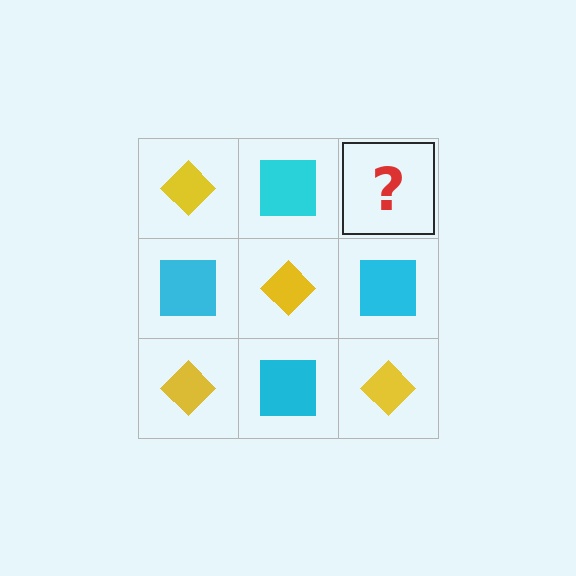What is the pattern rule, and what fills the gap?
The rule is that it alternates yellow diamond and cyan square in a checkerboard pattern. The gap should be filled with a yellow diamond.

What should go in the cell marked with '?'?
The missing cell should contain a yellow diamond.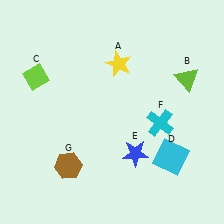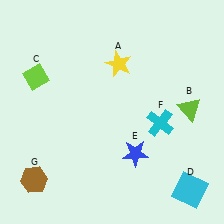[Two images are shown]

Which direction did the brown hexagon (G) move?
The brown hexagon (G) moved left.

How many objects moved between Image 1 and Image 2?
3 objects moved between the two images.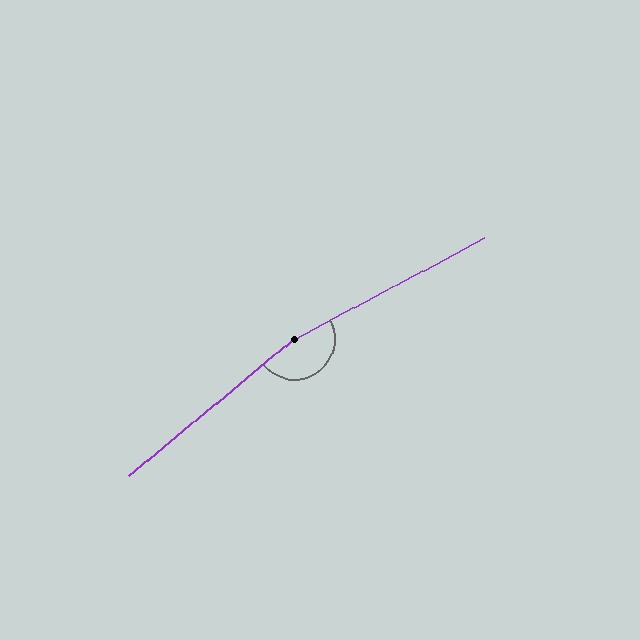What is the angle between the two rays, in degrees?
Approximately 169 degrees.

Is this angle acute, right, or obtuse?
It is obtuse.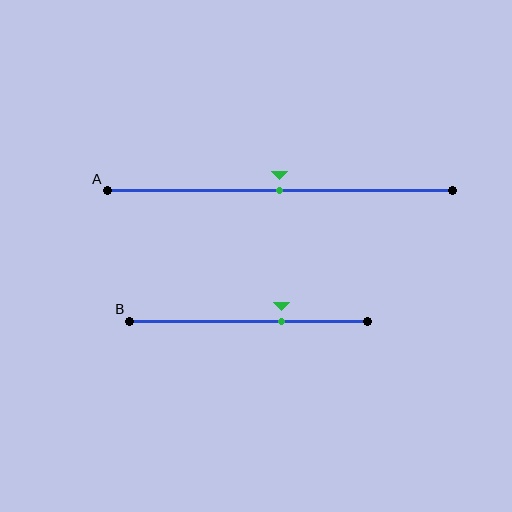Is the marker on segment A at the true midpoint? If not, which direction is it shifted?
Yes, the marker on segment A is at the true midpoint.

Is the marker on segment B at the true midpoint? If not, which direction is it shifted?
No, the marker on segment B is shifted to the right by about 14% of the segment length.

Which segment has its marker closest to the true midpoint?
Segment A has its marker closest to the true midpoint.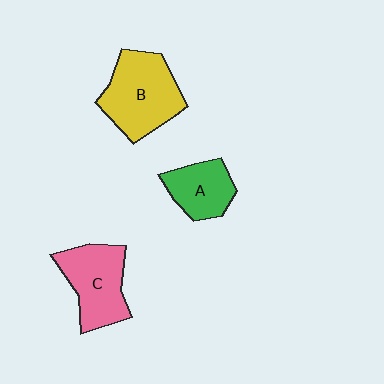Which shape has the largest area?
Shape B (yellow).